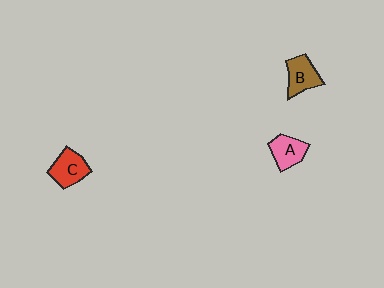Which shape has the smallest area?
Shape A (pink).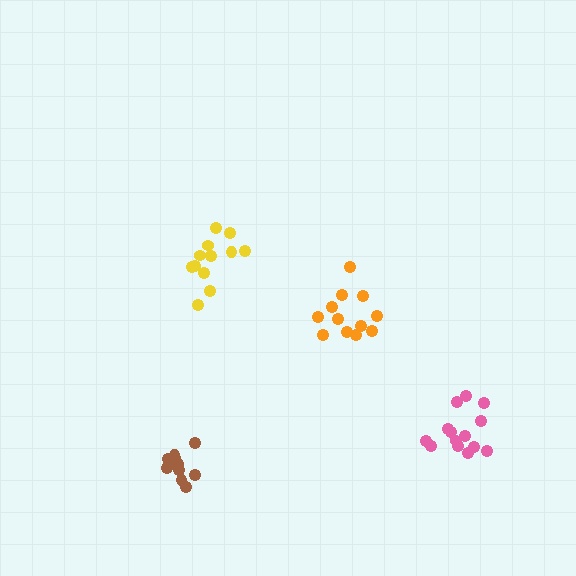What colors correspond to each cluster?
The clusters are colored: orange, yellow, pink, brown.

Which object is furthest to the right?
The pink cluster is rightmost.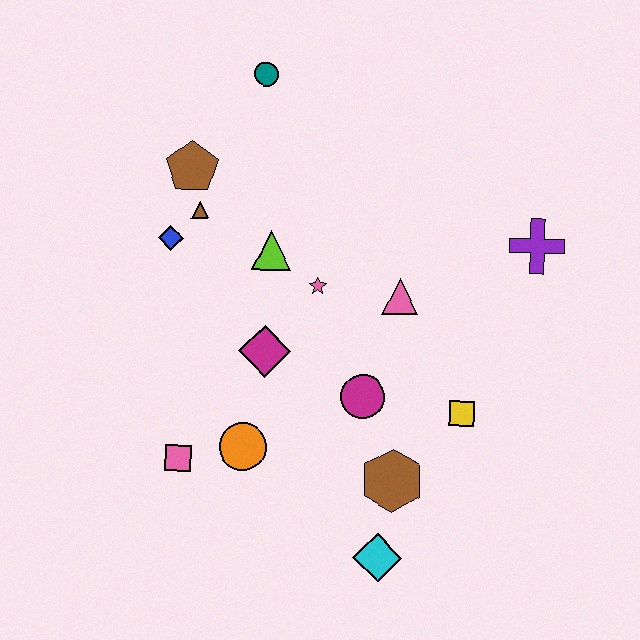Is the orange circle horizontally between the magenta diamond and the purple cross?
No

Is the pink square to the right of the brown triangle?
No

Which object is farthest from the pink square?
The purple cross is farthest from the pink square.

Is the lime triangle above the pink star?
Yes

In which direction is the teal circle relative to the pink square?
The teal circle is above the pink square.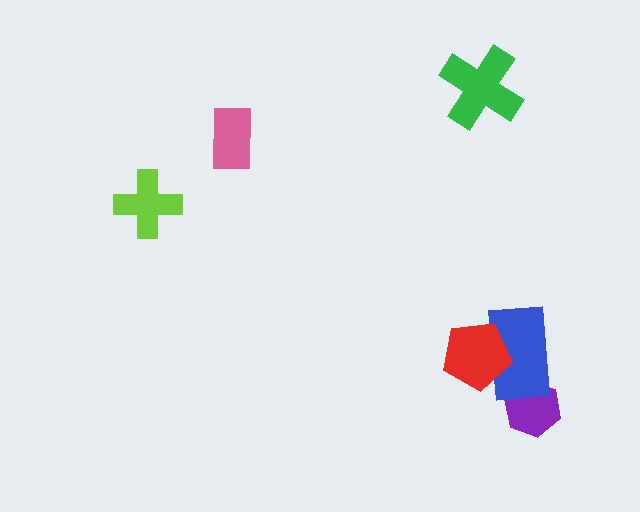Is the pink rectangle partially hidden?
No, no other shape covers it.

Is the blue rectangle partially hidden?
Yes, it is partially covered by another shape.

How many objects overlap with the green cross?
0 objects overlap with the green cross.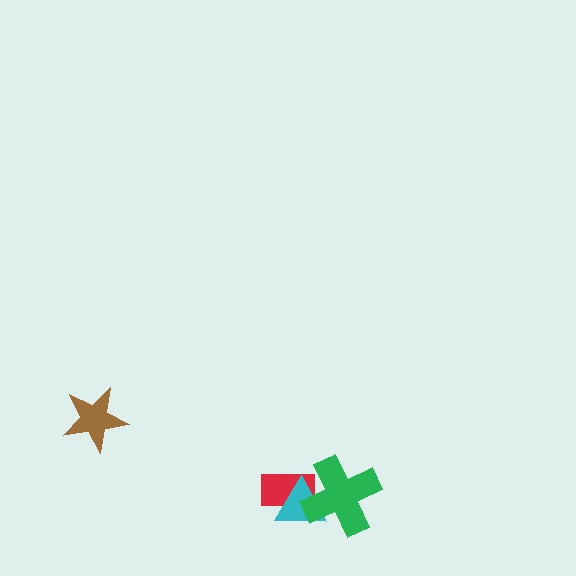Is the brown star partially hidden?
No, no other shape covers it.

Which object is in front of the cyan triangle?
The green cross is in front of the cyan triangle.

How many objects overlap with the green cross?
2 objects overlap with the green cross.